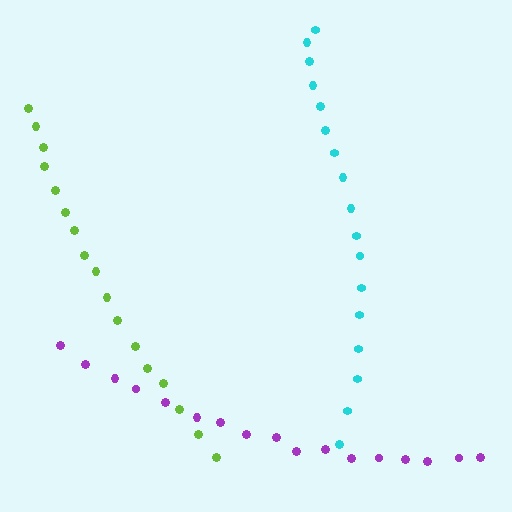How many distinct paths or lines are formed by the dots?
There are 3 distinct paths.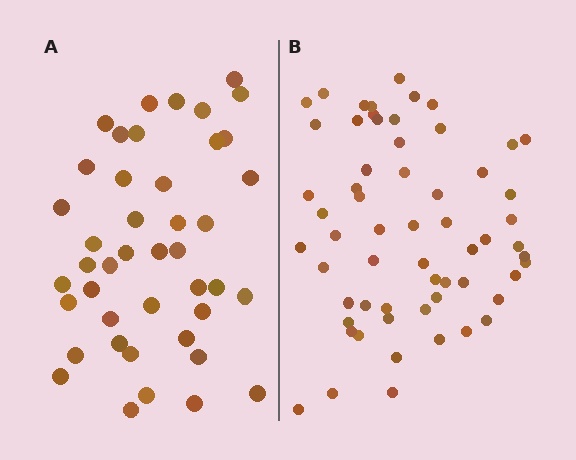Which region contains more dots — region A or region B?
Region B (the right region) has more dots.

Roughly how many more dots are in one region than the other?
Region B has approximately 15 more dots than region A.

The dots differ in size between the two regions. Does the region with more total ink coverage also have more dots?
No. Region A has more total ink coverage because its dots are larger, but region B actually contains more individual dots. Total area can be misleading — the number of items is what matters here.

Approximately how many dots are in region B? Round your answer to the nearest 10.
About 60 dots.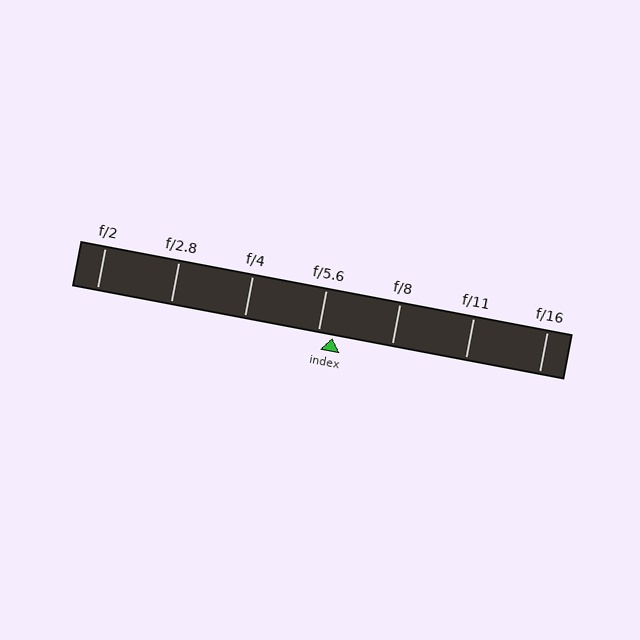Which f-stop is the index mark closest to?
The index mark is closest to f/5.6.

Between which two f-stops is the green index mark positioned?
The index mark is between f/5.6 and f/8.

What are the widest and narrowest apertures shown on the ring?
The widest aperture shown is f/2 and the narrowest is f/16.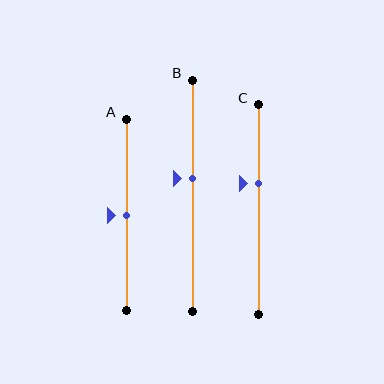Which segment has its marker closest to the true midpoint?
Segment A has its marker closest to the true midpoint.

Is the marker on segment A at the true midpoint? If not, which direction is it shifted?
Yes, the marker on segment A is at the true midpoint.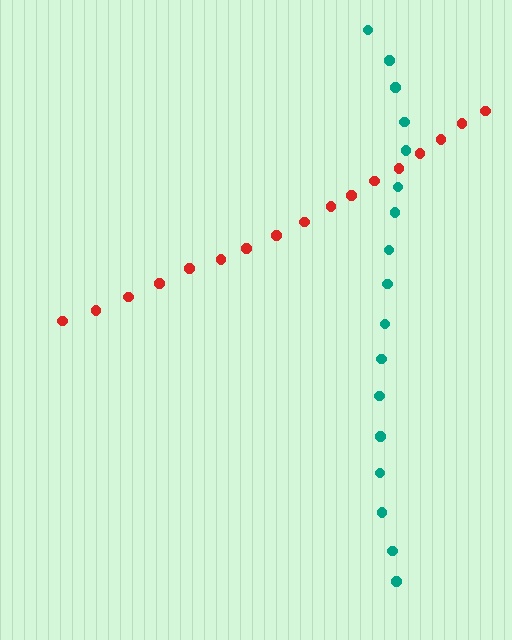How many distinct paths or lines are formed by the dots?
There are 2 distinct paths.